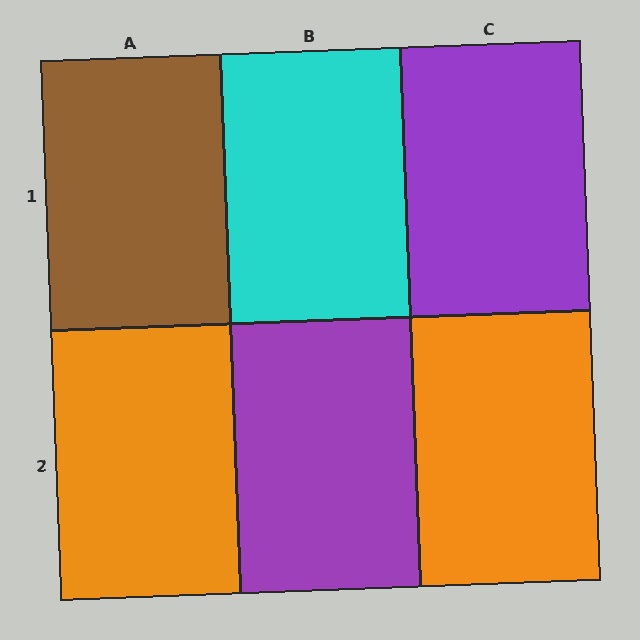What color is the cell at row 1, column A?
Brown.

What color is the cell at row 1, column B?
Cyan.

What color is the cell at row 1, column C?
Purple.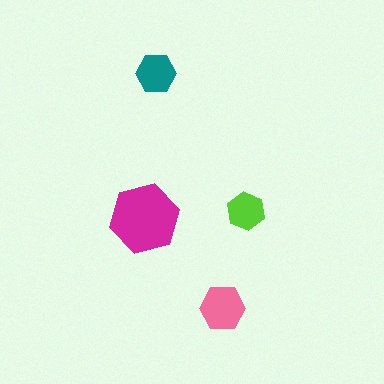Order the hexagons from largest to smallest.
the magenta one, the pink one, the teal one, the lime one.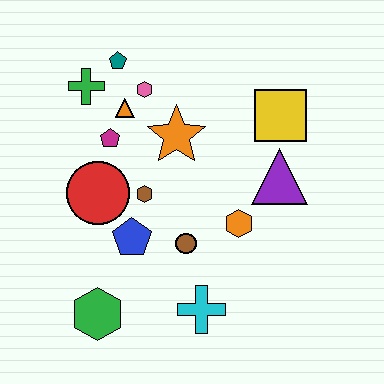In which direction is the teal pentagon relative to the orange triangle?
The teal pentagon is above the orange triangle.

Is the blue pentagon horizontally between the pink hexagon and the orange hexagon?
No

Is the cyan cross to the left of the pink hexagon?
No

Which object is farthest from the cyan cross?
The teal pentagon is farthest from the cyan cross.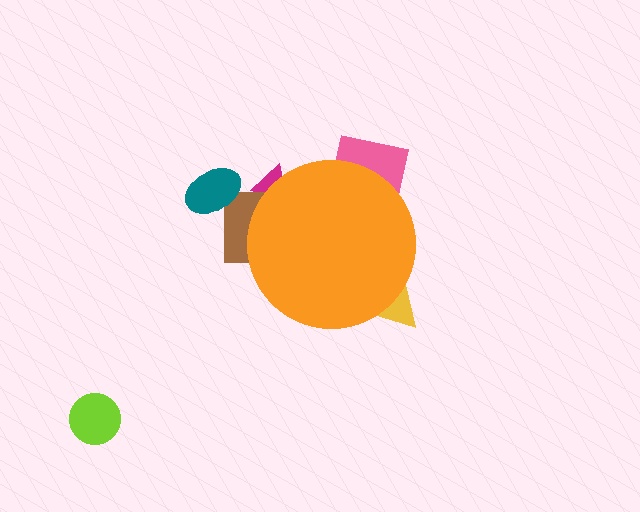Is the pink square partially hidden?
Yes, the pink square is partially hidden behind the orange circle.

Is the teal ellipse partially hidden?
No, the teal ellipse is fully visible.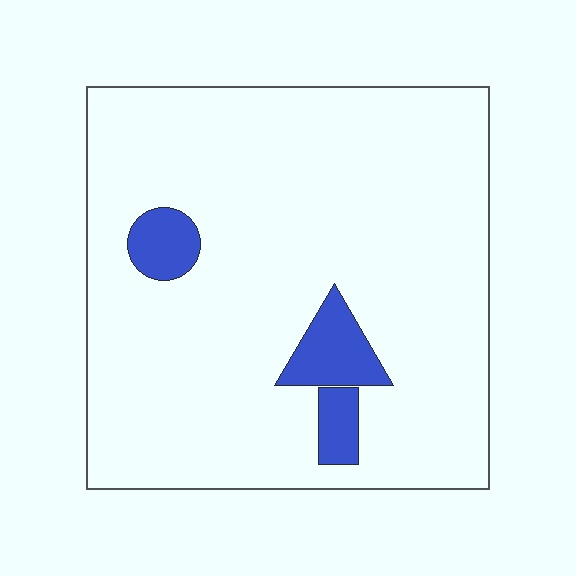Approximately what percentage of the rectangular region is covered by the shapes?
Approximately 10%.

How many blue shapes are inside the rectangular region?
3.